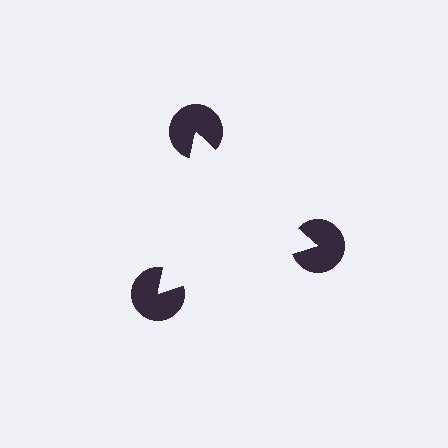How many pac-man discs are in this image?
There are 3 — one at each vertex of the illusory triangle.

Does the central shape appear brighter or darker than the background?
It typically appears slightly brighter than the background, even though no actual brightness change is drawn.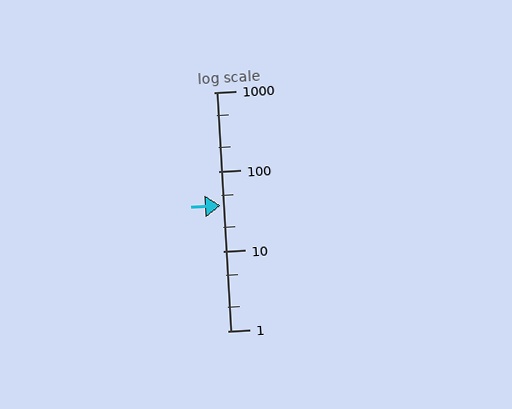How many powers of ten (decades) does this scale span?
The scale spans 3 decades, from 1 to 1000.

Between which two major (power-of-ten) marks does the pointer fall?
The pointer is between 10 and 100.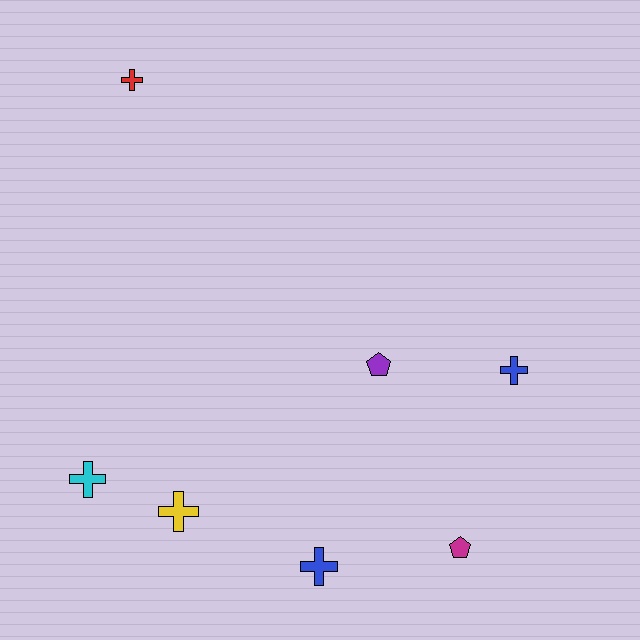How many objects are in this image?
There are 7 objects.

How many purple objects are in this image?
There is 1 purple object.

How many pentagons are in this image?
There are 2 pentagons.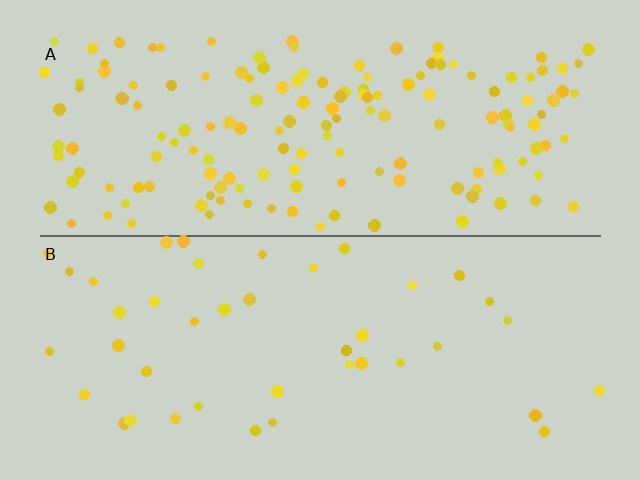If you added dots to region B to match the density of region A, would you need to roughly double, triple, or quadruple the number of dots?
Approximately quadruple.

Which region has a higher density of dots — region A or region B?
A (the top).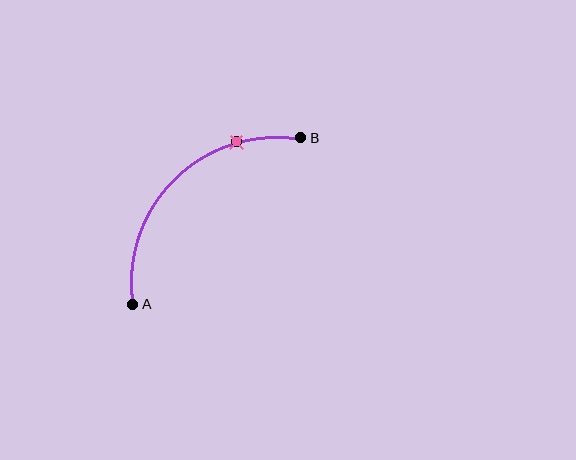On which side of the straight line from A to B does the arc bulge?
The arc bulges above and to the left of the straight line connecting A and B.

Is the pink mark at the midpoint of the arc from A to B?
No. The pink mark lies on the arc but is closer to endpoint B. The arc midpoint would be at the point on the curve equidistant along the arc from both A and B.